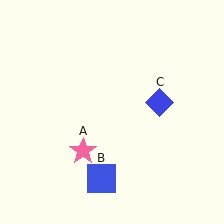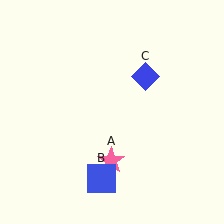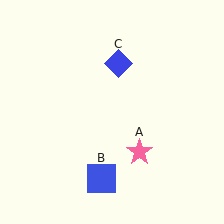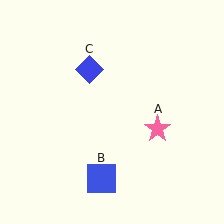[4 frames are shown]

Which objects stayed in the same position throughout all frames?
Blue square (object B) remained stationary.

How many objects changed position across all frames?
2 objects changed position: pink star (object A), blue diamond (object C).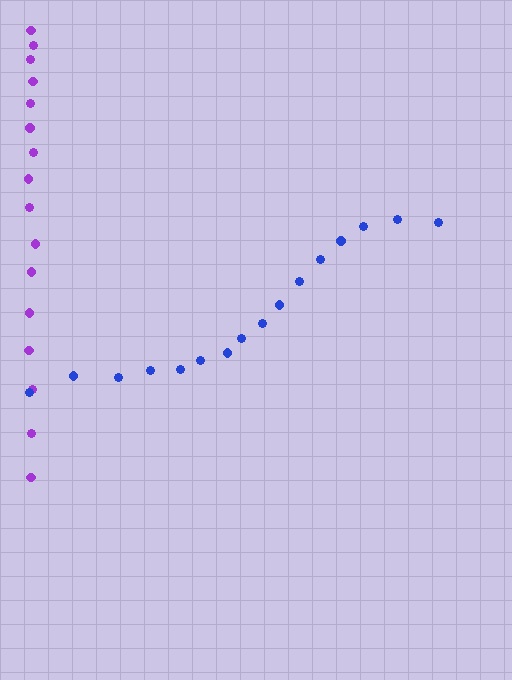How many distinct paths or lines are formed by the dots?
There are 2 distinct paths.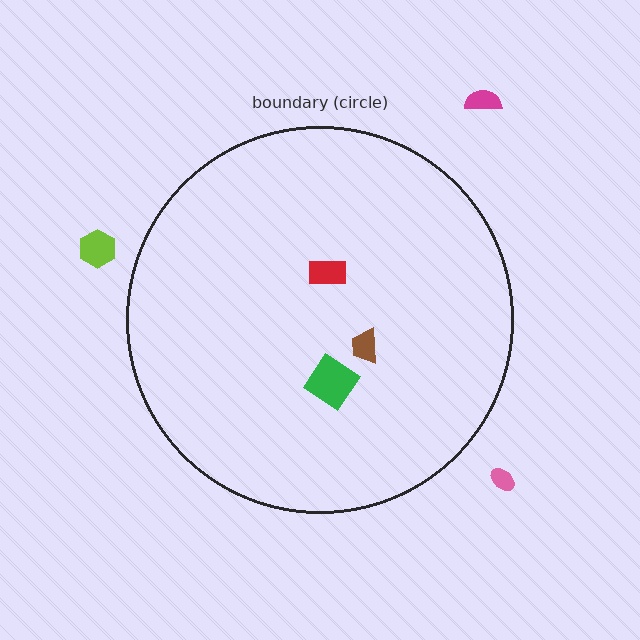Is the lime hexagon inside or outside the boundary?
Outside.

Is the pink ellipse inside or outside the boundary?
Outside.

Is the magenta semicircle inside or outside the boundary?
Outside.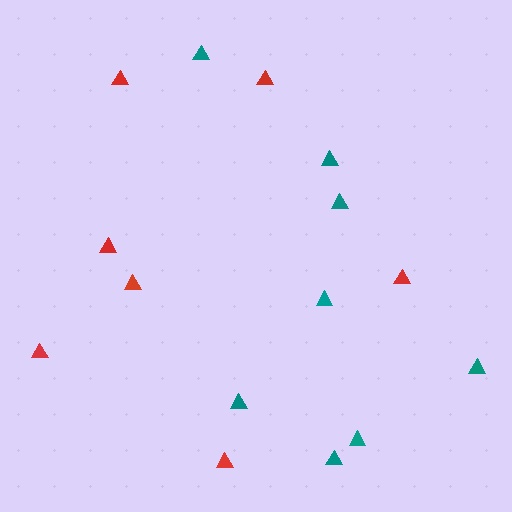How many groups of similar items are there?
There are 2 groups: one group of red triangles (7) and one group of teal triangles (8).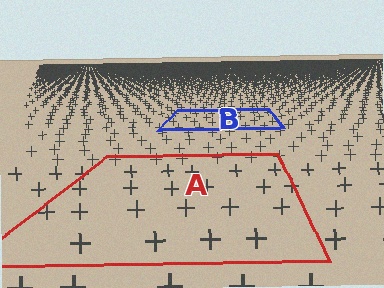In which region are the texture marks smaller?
The texture marks are smaller in region B, because it is farther away.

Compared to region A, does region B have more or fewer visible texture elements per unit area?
Region B has more texture elements per unit area — they are packed more densely because it is farther away.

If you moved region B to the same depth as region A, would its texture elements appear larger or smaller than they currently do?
They would appear larger. At a closer depth, the same texture elements are projected at a bigger on-screen size.